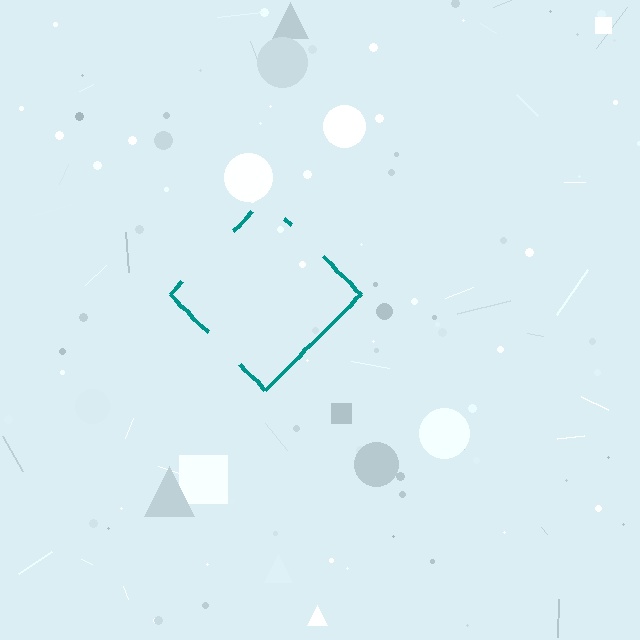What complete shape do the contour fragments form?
The contour fragments form a diamond.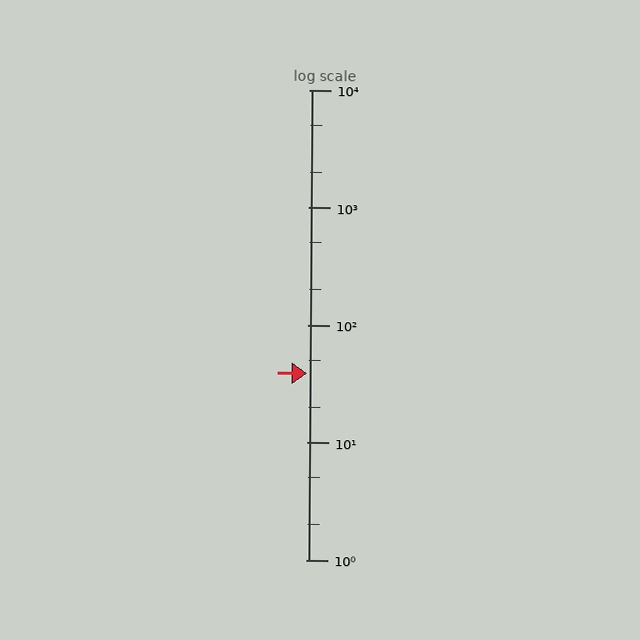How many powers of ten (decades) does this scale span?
The scale spans 4 decades, from 1 to 10000.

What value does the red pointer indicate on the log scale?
The pointer indicates approximately 39.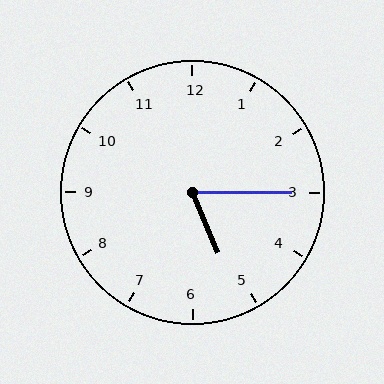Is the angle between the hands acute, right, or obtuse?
It is acute.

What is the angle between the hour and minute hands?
Approximately 68 degrees.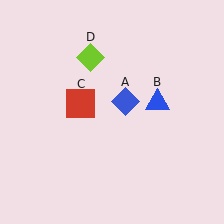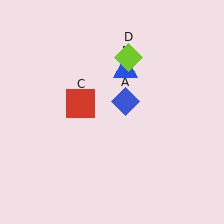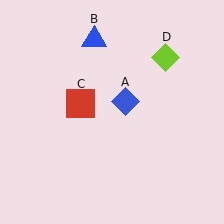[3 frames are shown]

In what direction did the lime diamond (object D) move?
The lime diamond (object D) moved right.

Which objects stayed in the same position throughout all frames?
Blue diamond (object A) and red square (object C) remained stationary.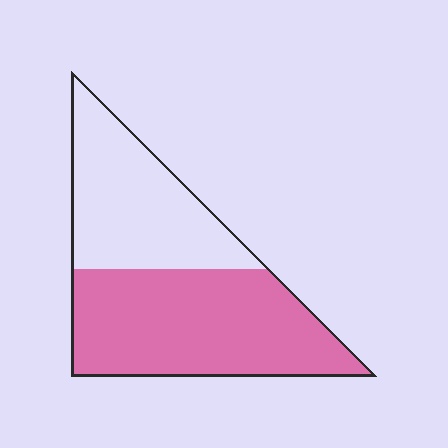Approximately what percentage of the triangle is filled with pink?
Approximately 60%.